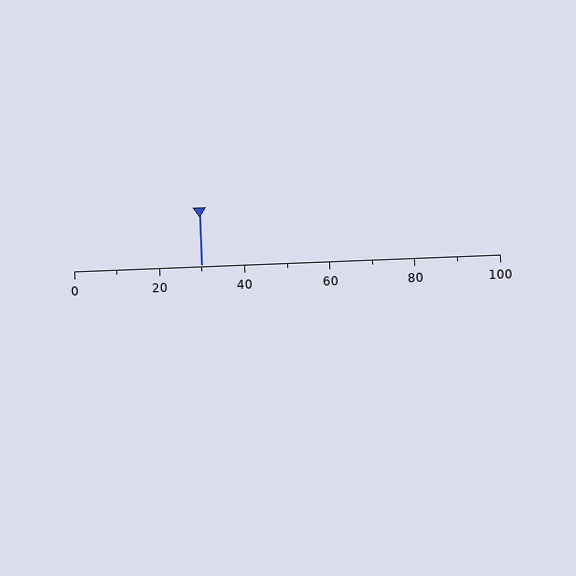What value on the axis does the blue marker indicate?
The marker indicates approximately 30.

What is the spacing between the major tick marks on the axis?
The major ticks are spaced 20 apart.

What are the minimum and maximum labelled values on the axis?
The axis runs from 0 to 100.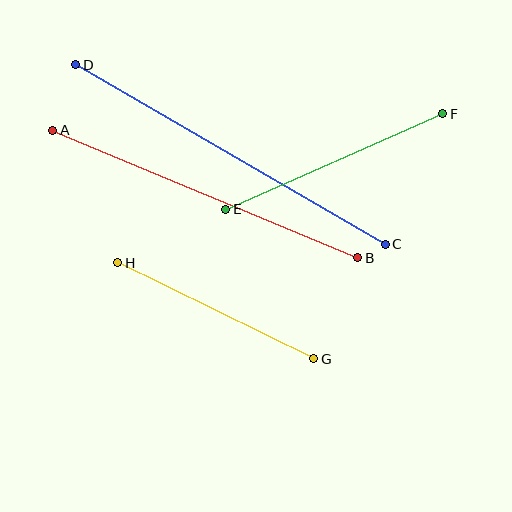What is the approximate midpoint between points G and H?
The midpoint is at approximately (216, 311) pixels.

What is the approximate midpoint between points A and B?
The midpoint is at approximately (205, 194) pixels.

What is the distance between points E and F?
The distance is approximately 237 pixels.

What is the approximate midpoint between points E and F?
The midpoint is at approximately (334, 162) pixels.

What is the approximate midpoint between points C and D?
The midpoint is at approximately (231, 155) pixels.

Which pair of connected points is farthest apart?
Points C and D are farthest apart.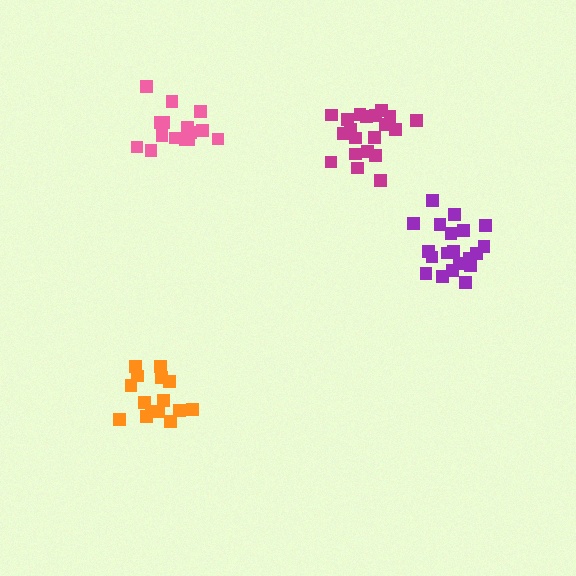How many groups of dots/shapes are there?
There are 4 groups.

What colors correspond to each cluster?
The clusters are colored: purple, orange, pink, magenta.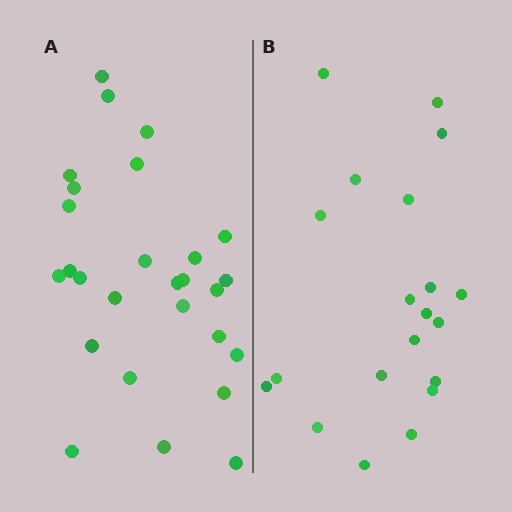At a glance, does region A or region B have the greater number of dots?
Region A (the left region) has more dots.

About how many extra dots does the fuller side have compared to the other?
Region A has roughly 8 or so more dots than region B.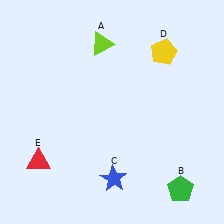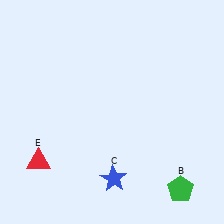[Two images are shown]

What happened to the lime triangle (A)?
The lime triangle (A) was removed in Image 2. It was in the top-left area of Image 1.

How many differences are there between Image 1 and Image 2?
There are 2 differences between the two images.